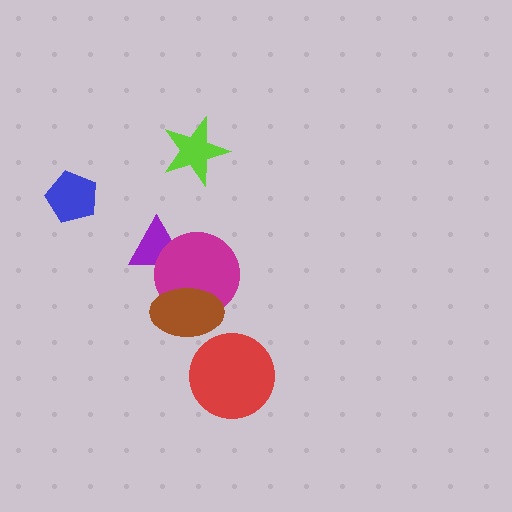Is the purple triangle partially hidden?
Yes, it is partially covered by another shape.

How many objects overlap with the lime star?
0 objects overlap with the lime star.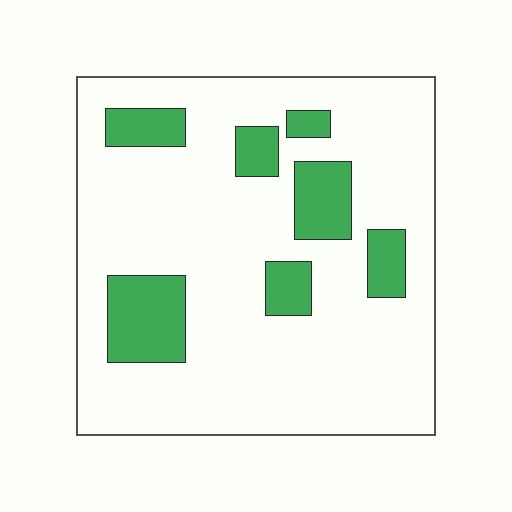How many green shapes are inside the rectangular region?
7.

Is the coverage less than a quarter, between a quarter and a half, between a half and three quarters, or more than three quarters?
Less than a quarter.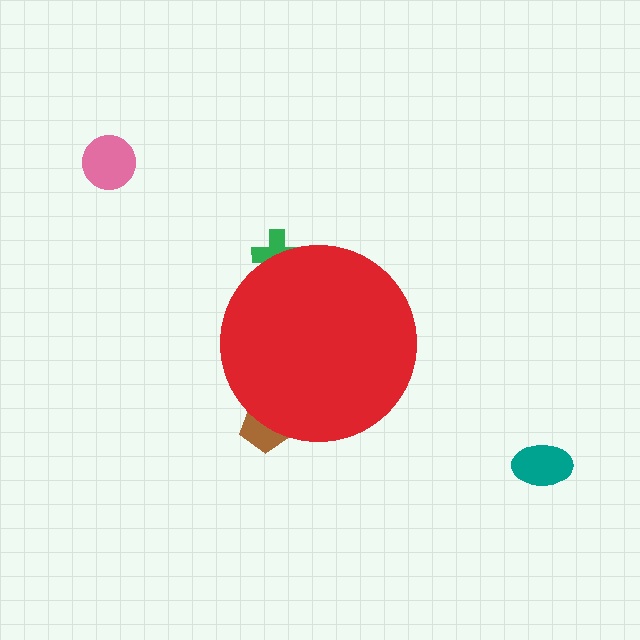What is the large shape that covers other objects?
A red circle.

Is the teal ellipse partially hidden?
No, the teal ellipse is fully visible.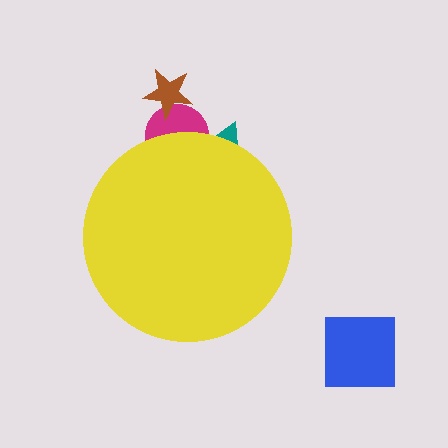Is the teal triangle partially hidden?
Yes, the teal triangle is partially hidden behind the yellow circle.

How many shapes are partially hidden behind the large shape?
2 shapes are partially hidden.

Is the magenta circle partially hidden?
Yes, the magenta circle is partially hidden behind the yellow circle.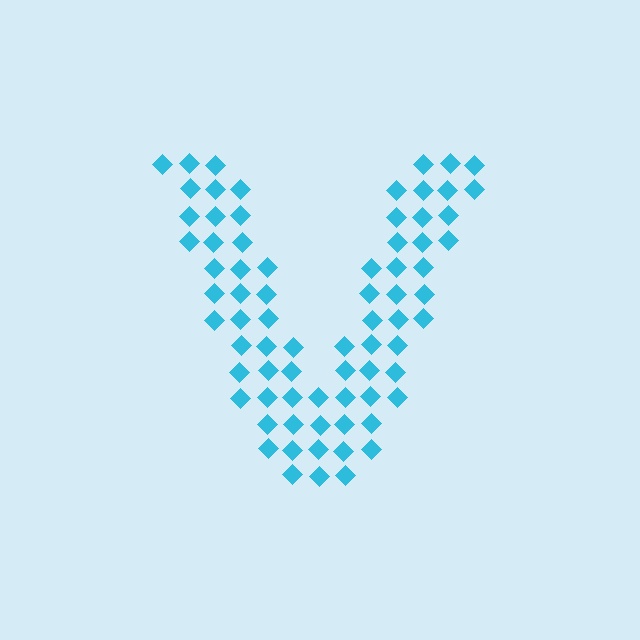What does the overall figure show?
The overall figure shows the letter V.